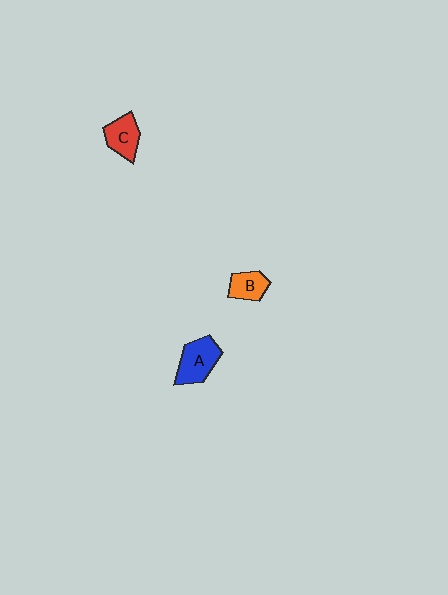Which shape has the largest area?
Shape A (blue).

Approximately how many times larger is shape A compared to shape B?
Approximately 1.6 times.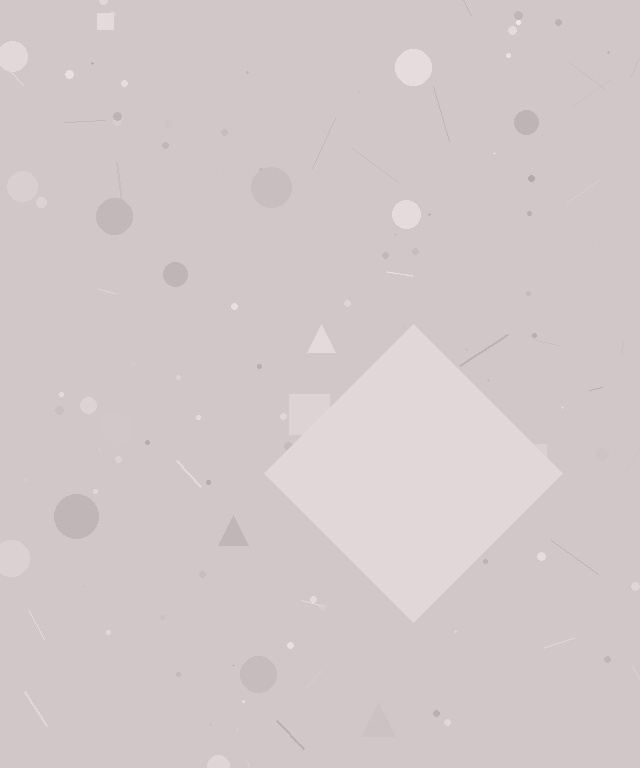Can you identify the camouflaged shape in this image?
The camouflaged shape is a diamond.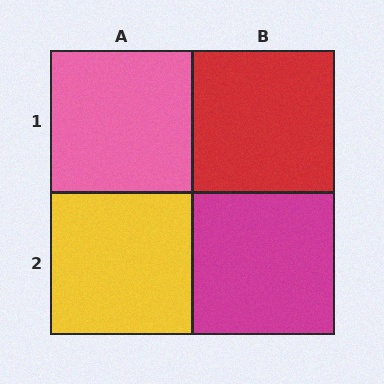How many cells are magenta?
1 cell is magenta.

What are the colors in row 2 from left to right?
Yellow, magenta.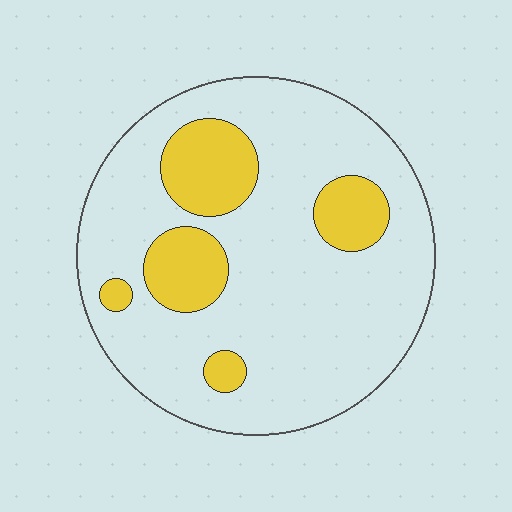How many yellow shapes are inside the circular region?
5.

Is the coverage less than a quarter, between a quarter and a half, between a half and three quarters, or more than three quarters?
Less than a quarter.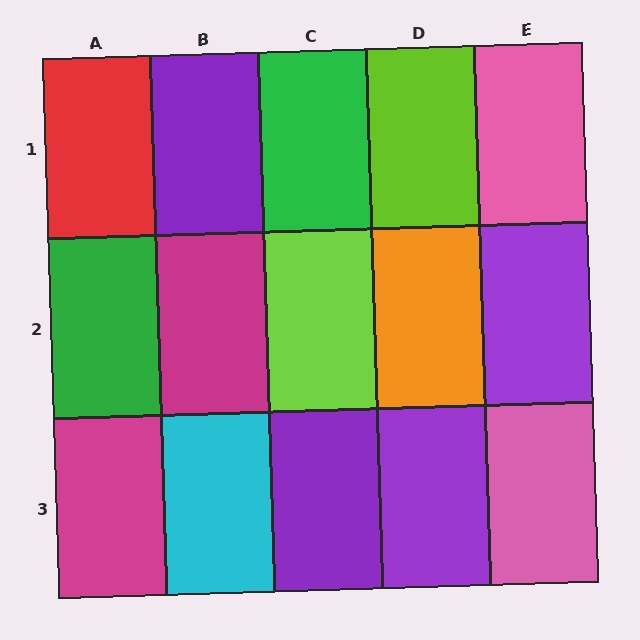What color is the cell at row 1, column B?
Purple.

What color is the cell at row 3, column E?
Pink.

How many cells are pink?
2 cells are pink.